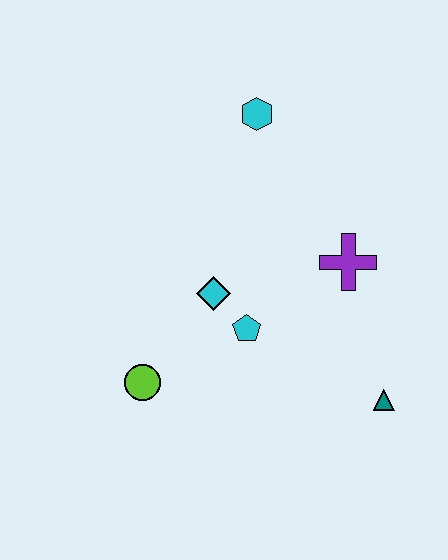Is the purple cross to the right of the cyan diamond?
Yes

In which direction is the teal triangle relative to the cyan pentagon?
The teal triangle is to the right of the cyan pentagon.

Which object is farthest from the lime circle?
The cyan hexagon is farthest from the lime circle.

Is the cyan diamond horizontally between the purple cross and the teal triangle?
No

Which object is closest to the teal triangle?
The purple cross is closest to the teal triangle.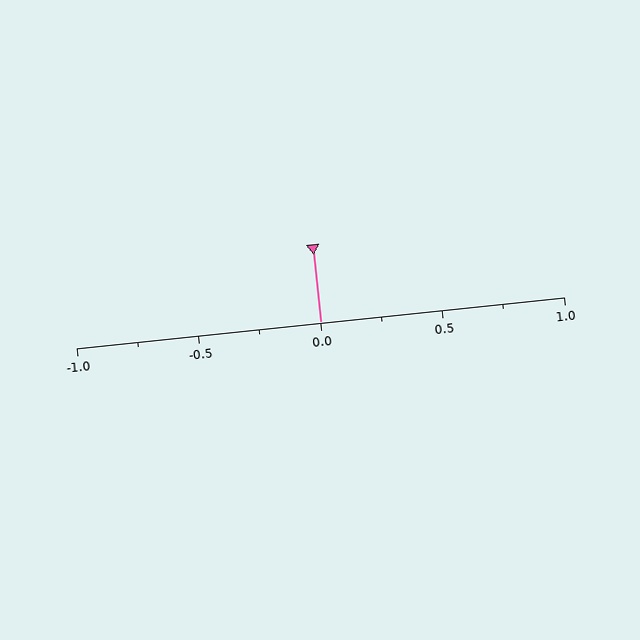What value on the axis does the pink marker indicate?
The marker indicates approximately 0.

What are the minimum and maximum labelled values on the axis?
The axis runs from -1.0 to 1.0.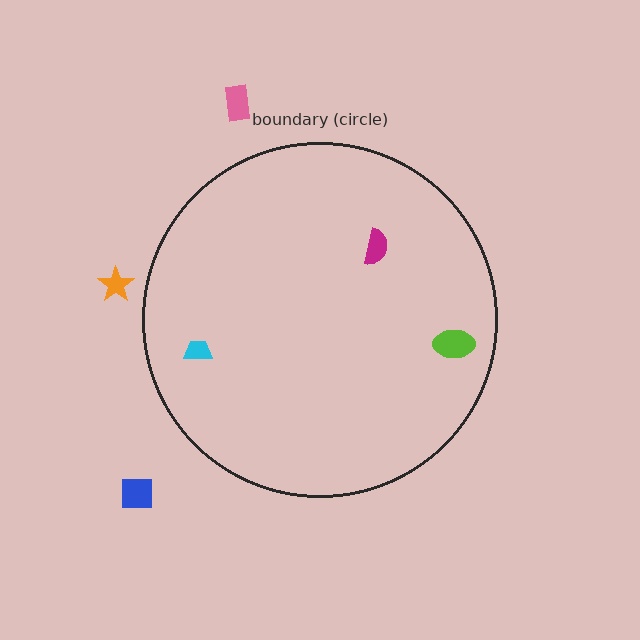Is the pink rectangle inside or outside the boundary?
Outside.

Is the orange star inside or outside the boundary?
Outside.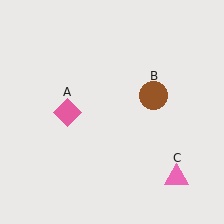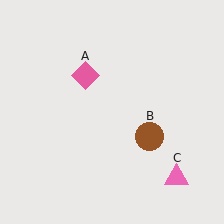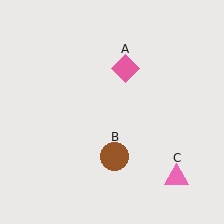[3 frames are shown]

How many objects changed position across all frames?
2 objects changed position: pink diamond (object A), brown circle (object B).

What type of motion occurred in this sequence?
The pink diamond (object A), brown circle (object B) rotated clockwise around the center of the scene.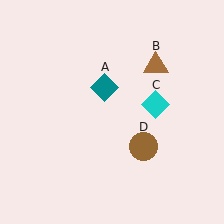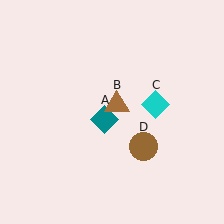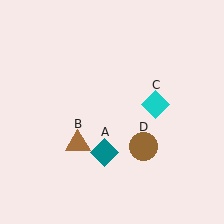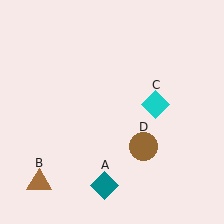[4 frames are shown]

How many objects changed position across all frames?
2 objects changed position: teal diamond (object A), brown triangle (object B).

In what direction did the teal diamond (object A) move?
The teal diamond (object A) moved down.